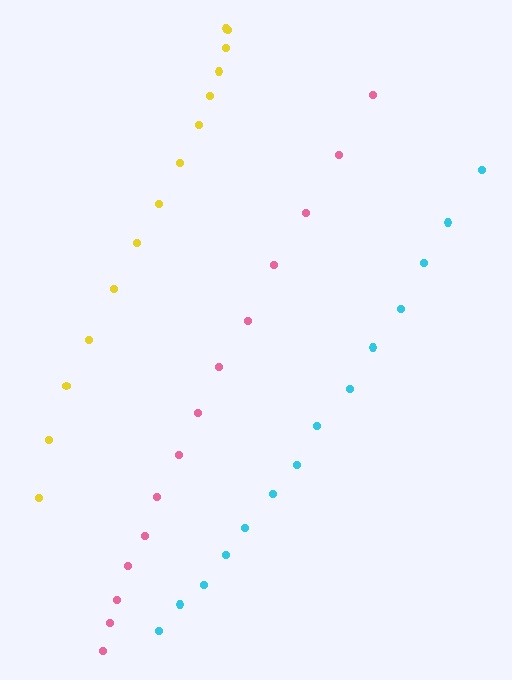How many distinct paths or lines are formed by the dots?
There are 3 distinct paths.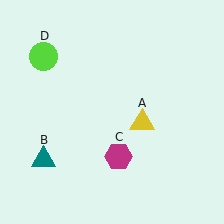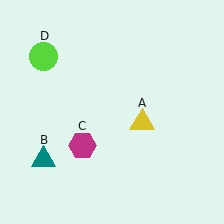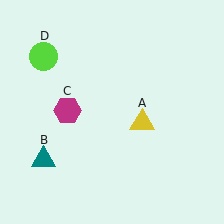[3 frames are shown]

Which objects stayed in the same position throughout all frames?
Yellow triangle (object A) and teal triangle (object B) and lime circle (object D) remained stationary.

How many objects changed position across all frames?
1 object changed position: magenta hexagon (object C).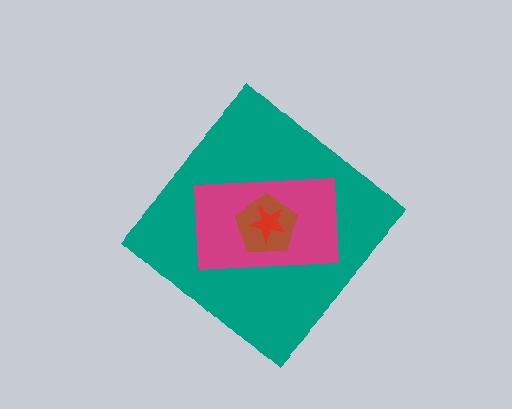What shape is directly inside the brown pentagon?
The red star.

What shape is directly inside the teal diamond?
The magenta rectangle.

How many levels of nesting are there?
4.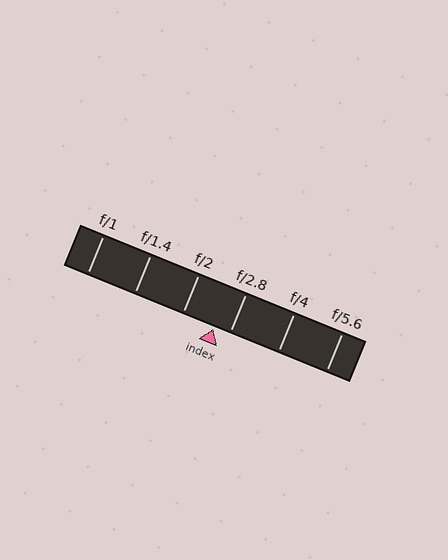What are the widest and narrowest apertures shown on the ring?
The widest aperture shown is f/1 and the narrowest is f/5.6.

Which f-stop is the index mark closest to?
The index mark is closest to f/2.8.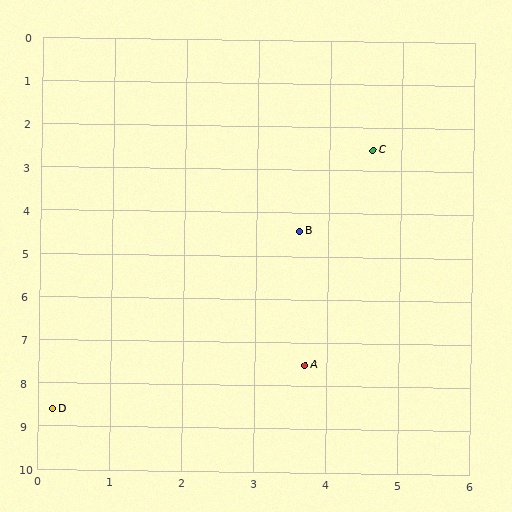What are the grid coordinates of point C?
Point C is at approximately (4.6, 2.5).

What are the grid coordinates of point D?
Point D is at approximately (0.2, 8.6).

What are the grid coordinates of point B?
Point B is at approximately (3.6, 4.4).